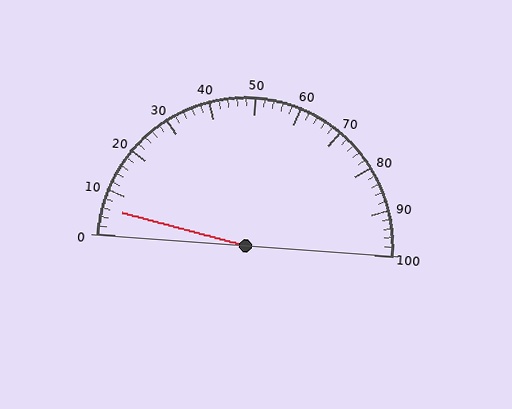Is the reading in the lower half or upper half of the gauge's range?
The reading is in the lower half of the range (0 to 100).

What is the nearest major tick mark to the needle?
The nearest major tick mark is 10.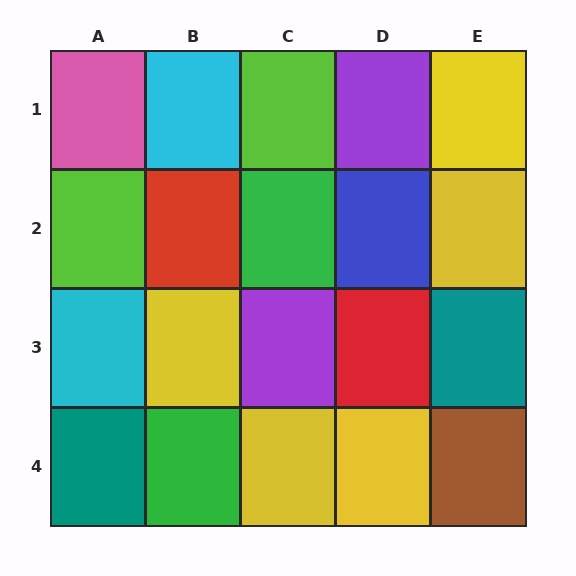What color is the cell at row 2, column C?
Green.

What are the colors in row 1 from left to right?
Pink, cyan, lime, purple, yellow.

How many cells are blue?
1 cell is blue.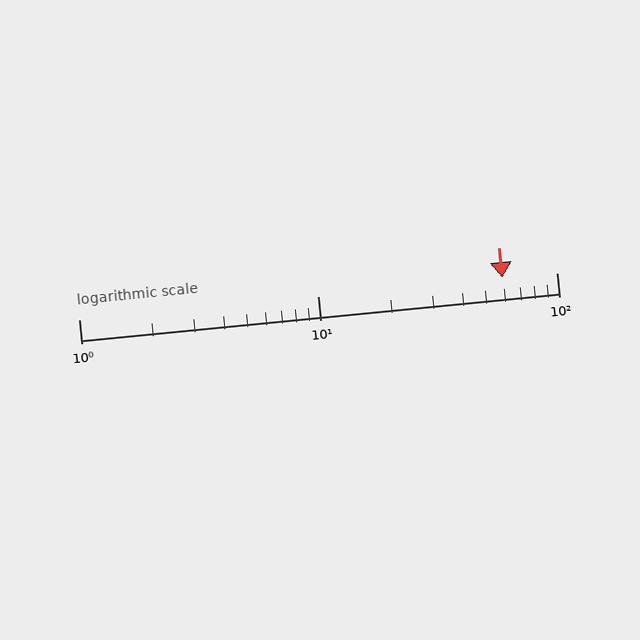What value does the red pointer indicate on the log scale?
The pointer indicates approximately 59.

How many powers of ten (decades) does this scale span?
The scale spans 2 decades, from 1 to 100.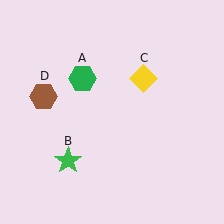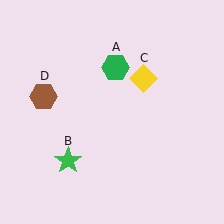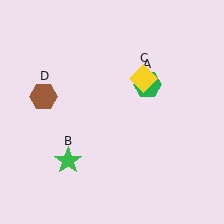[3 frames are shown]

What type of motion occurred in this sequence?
The green hexagon (object A) rotated clockwise around the center of the scene.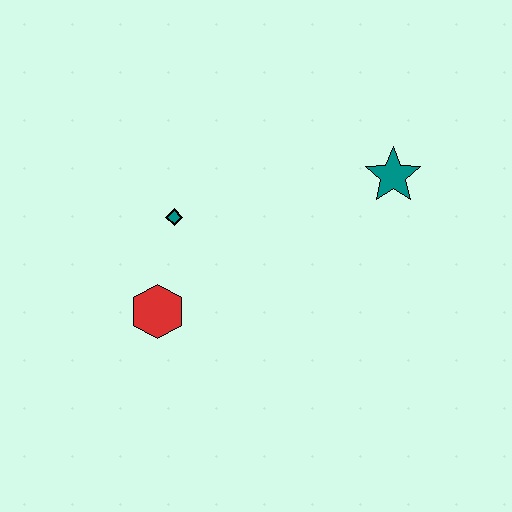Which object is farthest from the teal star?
The red hexagon is farthest from the teal star.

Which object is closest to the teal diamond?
The red hexagon is closest to the teal diamond.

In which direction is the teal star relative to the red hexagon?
The teal star is to the right of the red hexagon.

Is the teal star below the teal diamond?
No